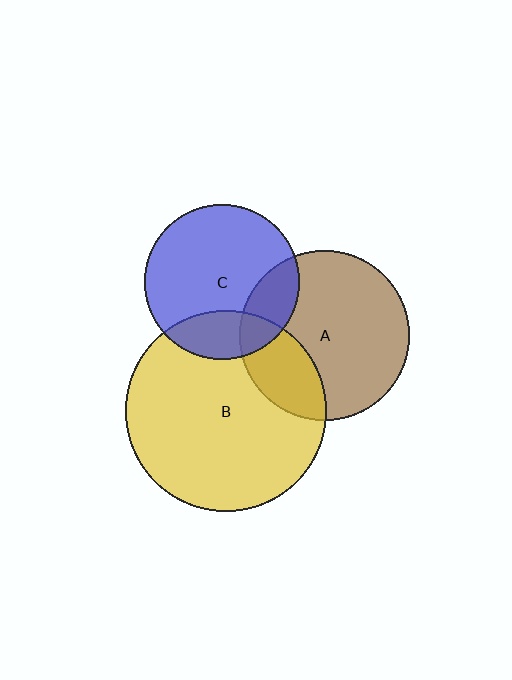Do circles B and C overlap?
Yes.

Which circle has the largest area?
Circle B (yellow).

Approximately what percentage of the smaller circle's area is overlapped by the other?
Approximately 20%.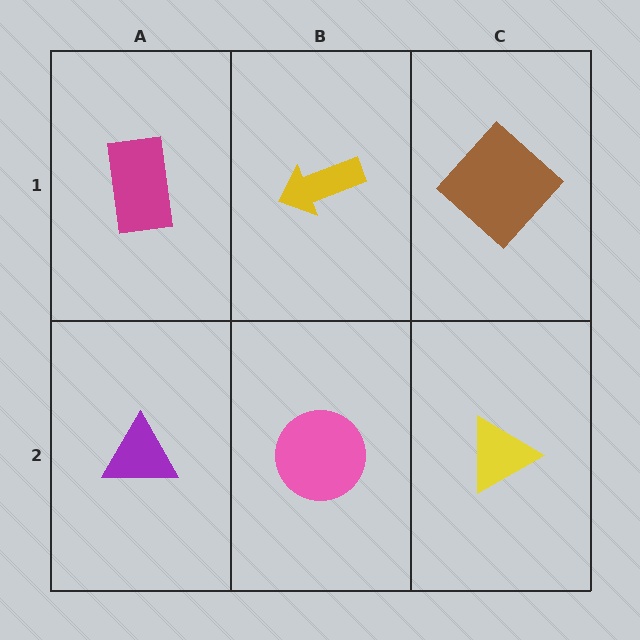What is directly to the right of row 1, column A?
A yellow arrow.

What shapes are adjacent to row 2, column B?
A yellow arrow (row 1, column B), a purple triangle (row 2, column A), a yellow triangle (row 2, column C).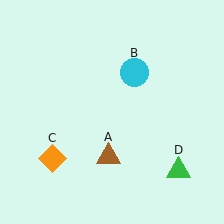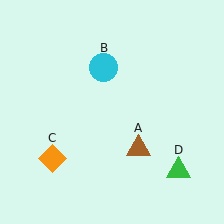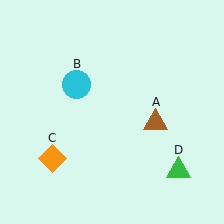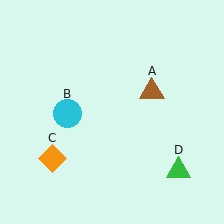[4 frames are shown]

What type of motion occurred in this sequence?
The brown triangle (object A), cyan circle (object B) rotated counterclockwise around the center of the scene.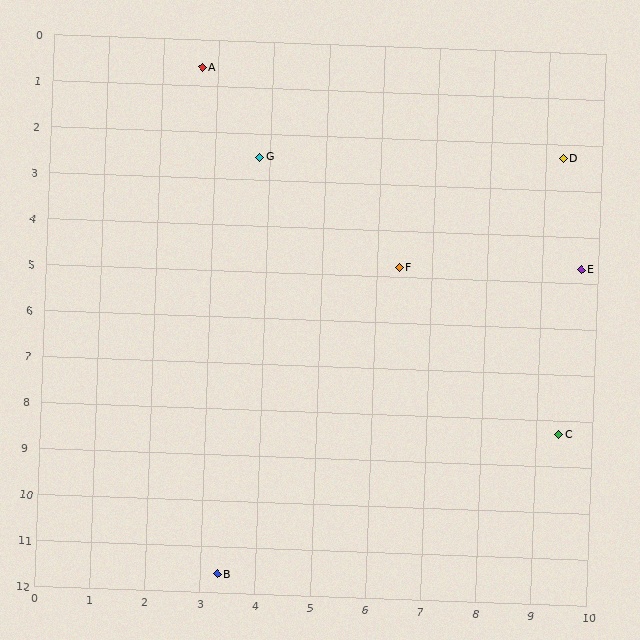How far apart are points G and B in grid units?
Points G and B are about 9.1 grid units apart.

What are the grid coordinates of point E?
Point E is at approximately (9.7, 4.7).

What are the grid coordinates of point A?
Point A is at approximately (2.7, 0.6).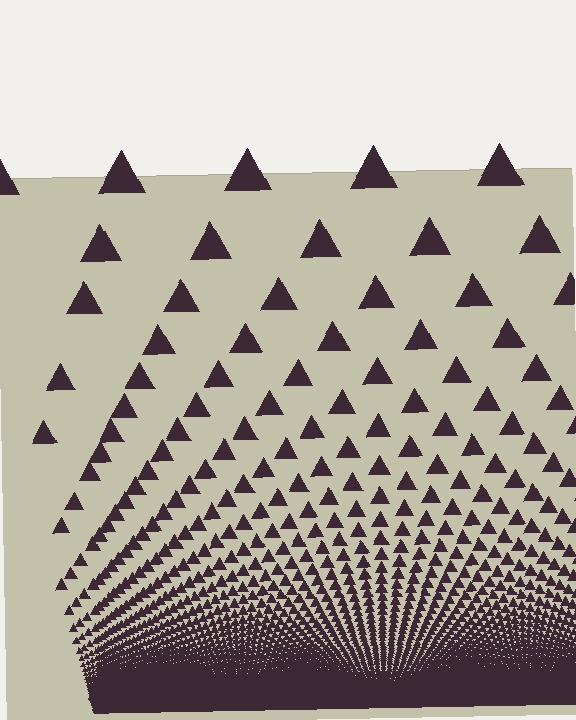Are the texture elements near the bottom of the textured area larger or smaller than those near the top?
Smaller. The gradient is inverted — elements near the bottom are smaller and denser.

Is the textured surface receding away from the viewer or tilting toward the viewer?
The surface appears to tilt toward the viewer. Texture elements get larger and sparser toward the top.